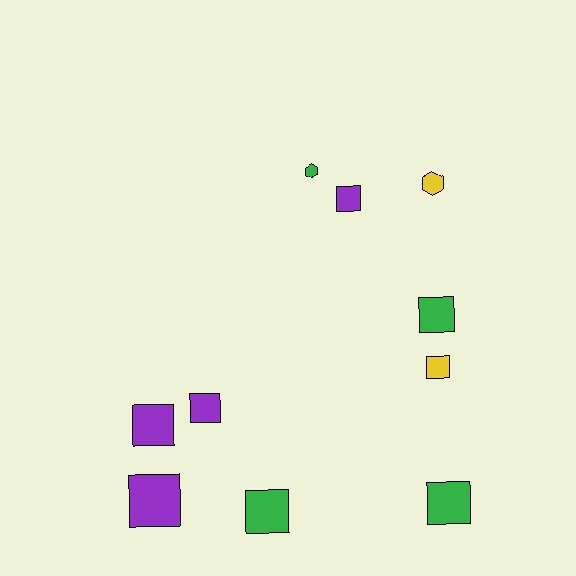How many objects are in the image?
There are 10 objects.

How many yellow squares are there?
There is 1 yellow square.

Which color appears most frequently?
Purple, with 4 objects.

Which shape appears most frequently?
Square, with 8 objects.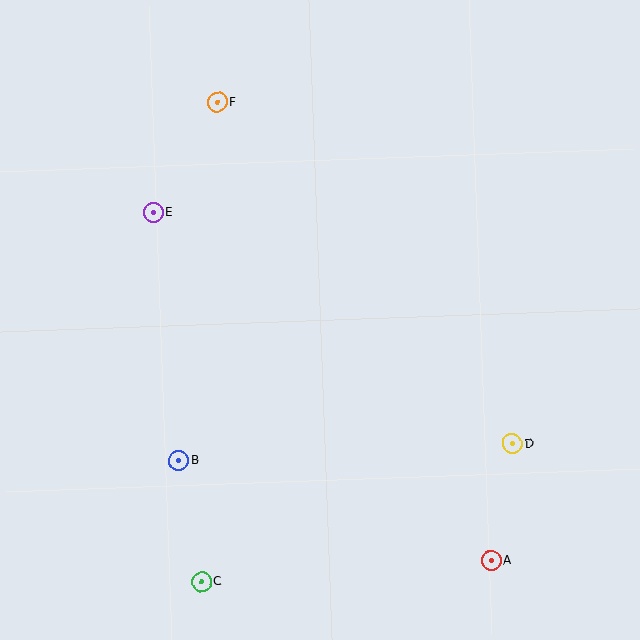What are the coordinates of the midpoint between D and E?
The midpoint between D and E is at (333, 328).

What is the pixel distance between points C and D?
The distance between C and D is 340 pixels.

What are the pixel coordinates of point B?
Point B is at (179, 460).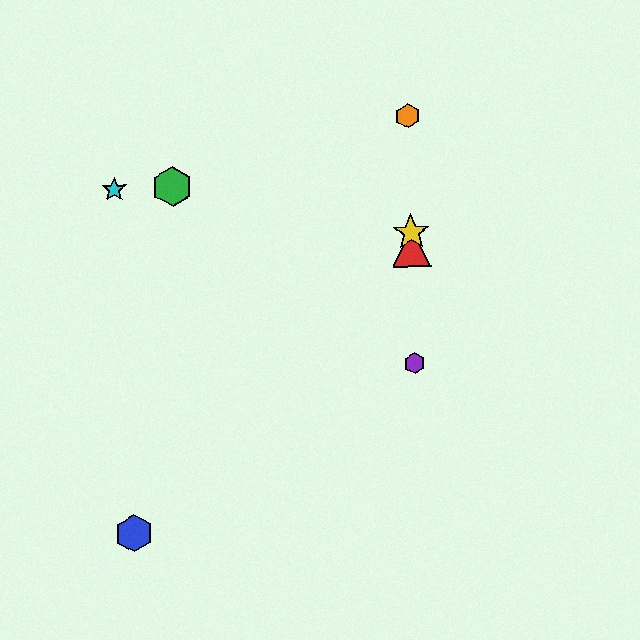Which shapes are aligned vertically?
The red triangle, the yellow star, the purple hexagon, the orange hexagon are aligned vertically.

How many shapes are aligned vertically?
4 shapes (the red triangle, the yellow star, the purple hexagon, the orange hexagon) are aligned vertically.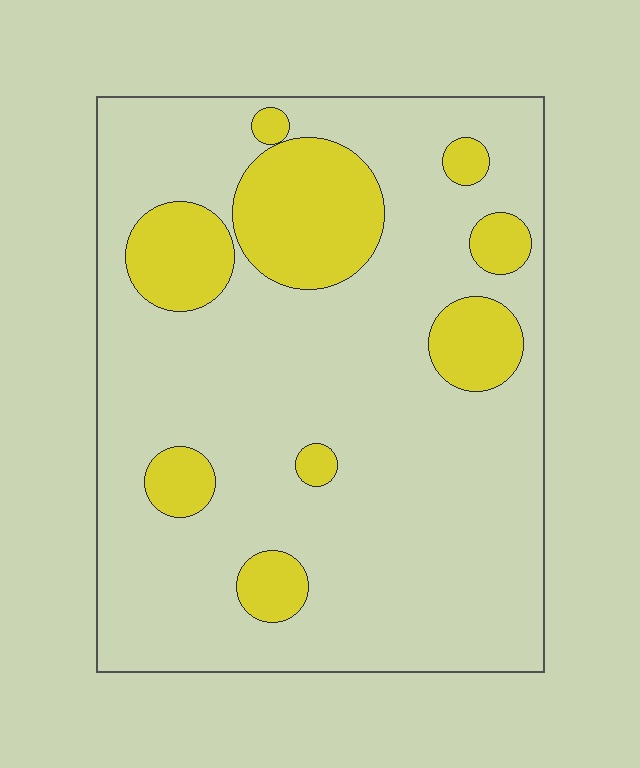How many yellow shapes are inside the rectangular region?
9.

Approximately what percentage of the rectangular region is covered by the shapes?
Approximately 20%.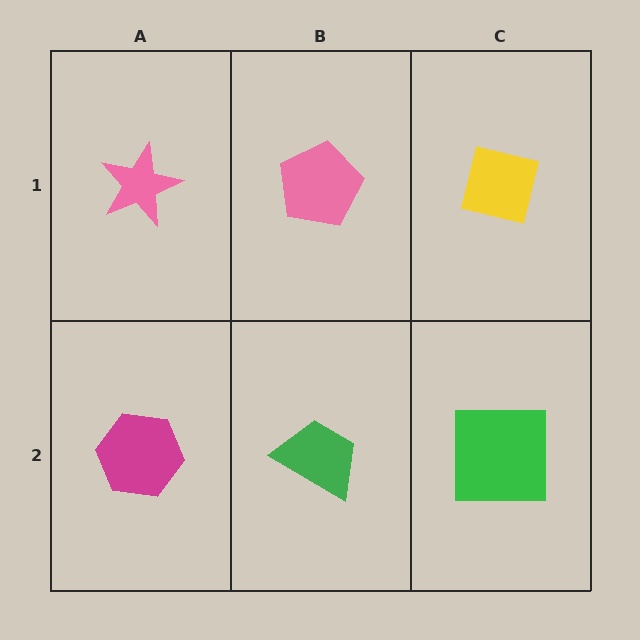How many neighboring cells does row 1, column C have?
2.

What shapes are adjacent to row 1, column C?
A green square (row 2, column C), a pink pentagon (row 1, column B).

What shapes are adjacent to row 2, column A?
A pink star (row 1, column A), a green trapezoid (row 2, column B).